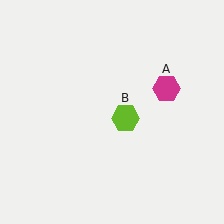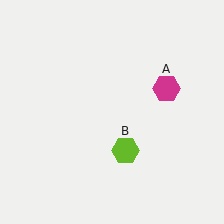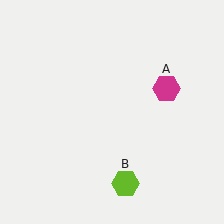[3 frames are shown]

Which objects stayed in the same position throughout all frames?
Magenta hexagon (object A) remained stationary.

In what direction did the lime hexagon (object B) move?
The lime hexagon (object B) moved down.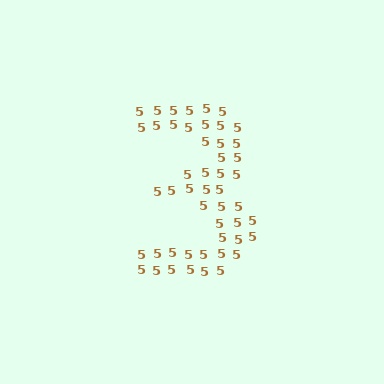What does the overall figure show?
The overall figure shows the digit 3.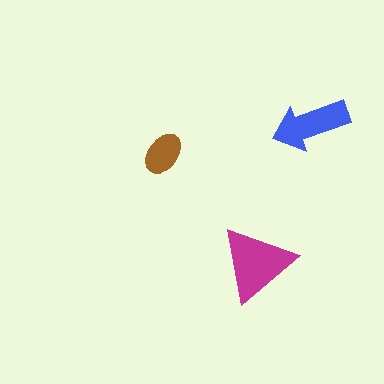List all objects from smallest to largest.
The brown ellipse, the blue arrow, the magenta triangle.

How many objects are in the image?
There are 3 objects in the image.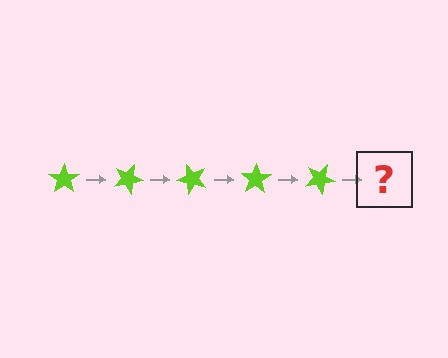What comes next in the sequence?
The next element should be a lime star rotated 125 degrees.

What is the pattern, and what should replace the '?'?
The pattern is that the star rotates 25 degrees each step. The '?' should be a lime star rotated 125 degrees.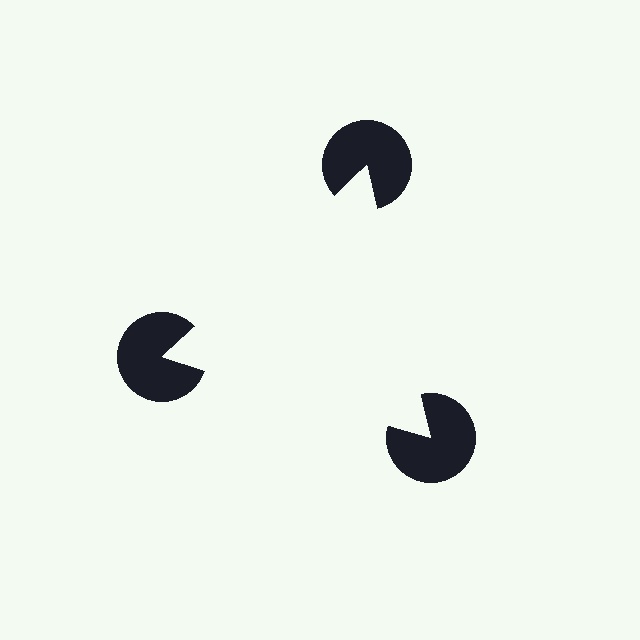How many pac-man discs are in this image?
There are 3 — one at each vertex of the illusory triangle.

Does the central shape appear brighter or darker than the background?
It typically appears slightly brighter than the background, even though no actual brightness change is drawn.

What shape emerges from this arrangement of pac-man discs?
An illusory triangle — its edges are inferred from the aligned wedge cuts in the pac-man discs, not physically drawn.